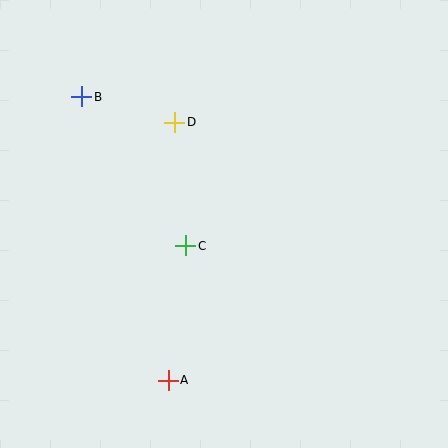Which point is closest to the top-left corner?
Point B is closest to the top-left corner.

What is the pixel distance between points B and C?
The distance between B and C is 182 pixels.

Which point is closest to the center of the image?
Point C at (186, 246) is closest to the center.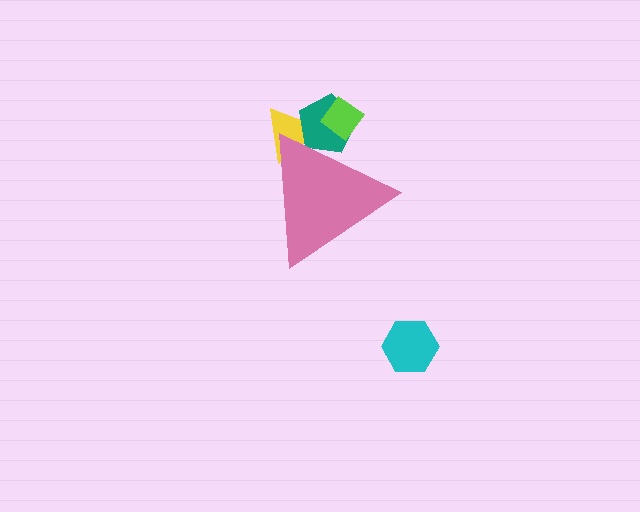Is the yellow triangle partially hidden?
Yes, the yellow triangle is partially hidden behind the pink triangle.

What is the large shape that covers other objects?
A pink triangle.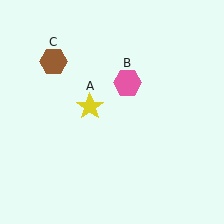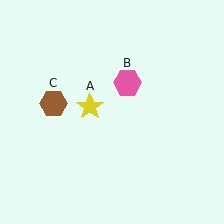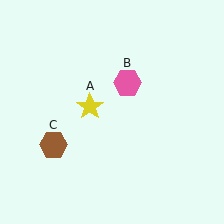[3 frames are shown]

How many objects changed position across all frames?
1 object changed position: brown hexagon (object C).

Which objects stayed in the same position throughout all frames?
Yellow star (object A) and pink hexagon (object B) remained stationary.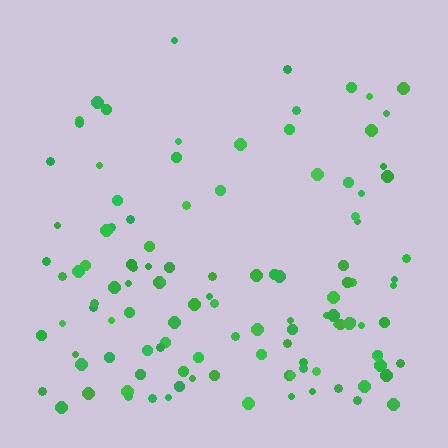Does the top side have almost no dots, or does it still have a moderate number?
Still a moderate number, just noticeably fewer than the bottom.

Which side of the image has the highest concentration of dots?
The bottom.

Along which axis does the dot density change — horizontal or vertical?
Vertical.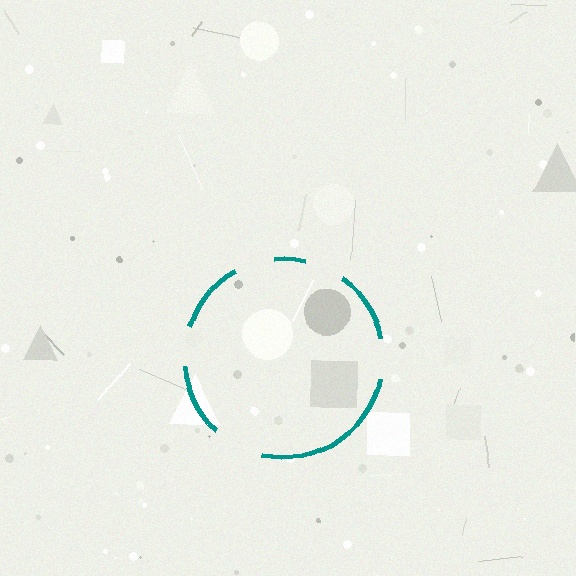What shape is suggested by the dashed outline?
The dashed outline suggests a circle.